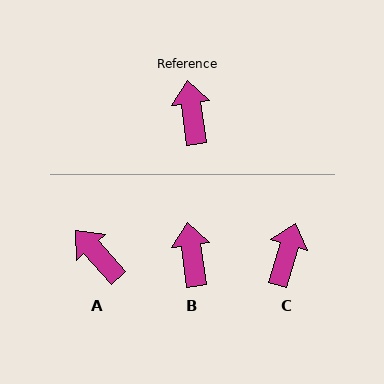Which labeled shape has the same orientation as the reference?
B.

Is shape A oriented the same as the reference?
No, it is off by about 34 degrees.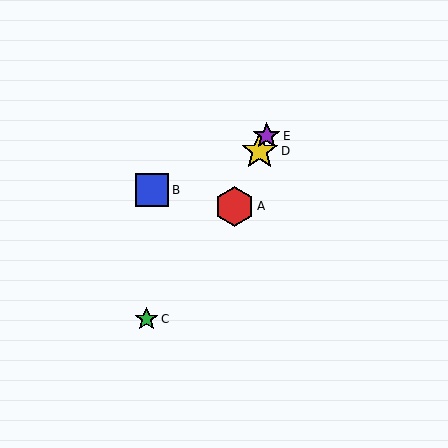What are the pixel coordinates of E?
Object E is at (267, 136).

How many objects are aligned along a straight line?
3 objects (A, D, E) are aligned along a straight line.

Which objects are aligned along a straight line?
Objects A, D, E are aligned along a straight line.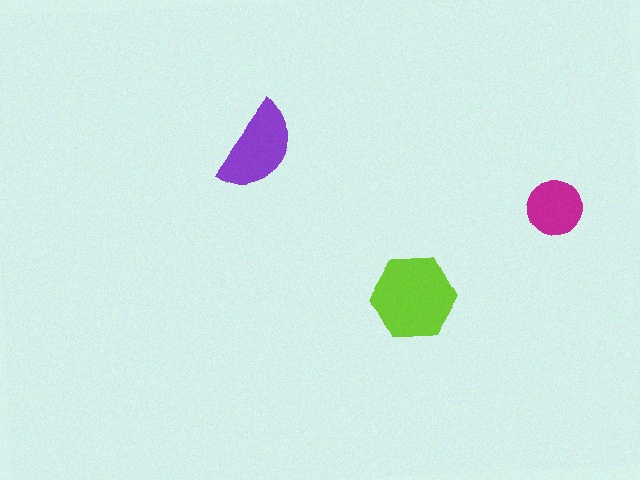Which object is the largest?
The lime hexagon.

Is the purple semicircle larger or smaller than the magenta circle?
Larger.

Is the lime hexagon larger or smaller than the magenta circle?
Larger.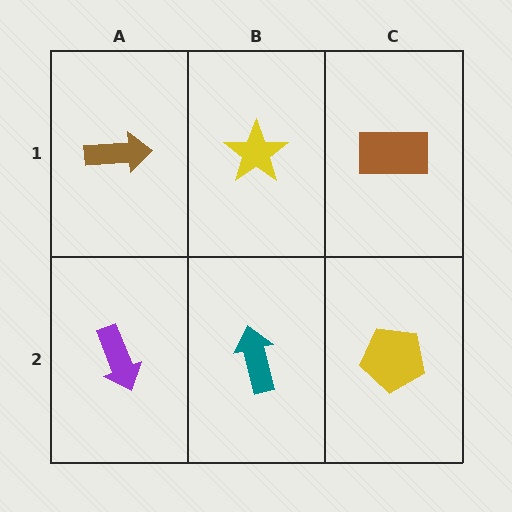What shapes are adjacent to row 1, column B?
A teal arrow (row 2, column B), a brown arrow (row 1, column A), a brown rectangle (row 1, column C).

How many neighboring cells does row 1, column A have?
2.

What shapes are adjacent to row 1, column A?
A purple arrow (row 2, column A), a yellow star (row 1, column B).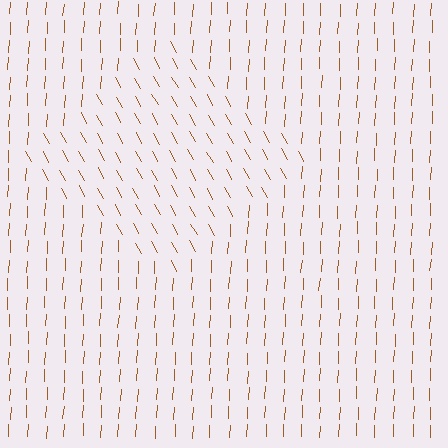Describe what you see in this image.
The image is filled with small brown line segments. A diamond region in the image has lines oriented differently from the surrounding lines, creating a visible texture boundary.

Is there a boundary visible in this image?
Yes, there is a texture boundary formed by a change in line orientation.